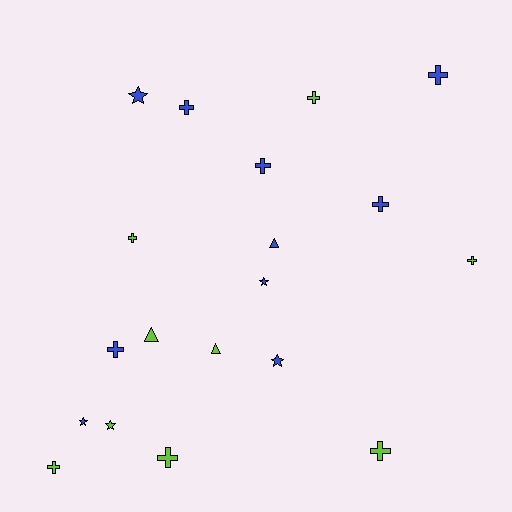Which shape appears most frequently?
Cross, with 11 objects.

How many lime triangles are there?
There are 2 lime triangles.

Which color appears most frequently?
Blue, with 10 objects.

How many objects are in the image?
There are 19 objects.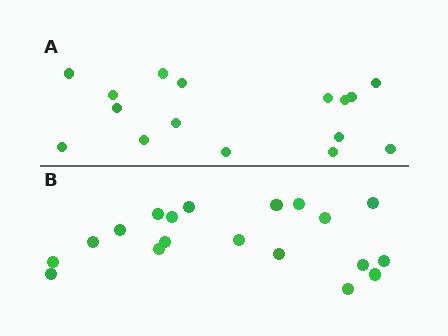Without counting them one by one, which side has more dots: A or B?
Region B (the bottom region) has more dots.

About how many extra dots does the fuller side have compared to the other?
Region B has just a few more — roughly 2 or 3 more dots than region A.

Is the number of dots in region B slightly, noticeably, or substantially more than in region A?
Region B has only slightly more — the two regions are fairly close. The ratio is roughly 1.2 to 1.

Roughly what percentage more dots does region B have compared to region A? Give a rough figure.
About 20% more.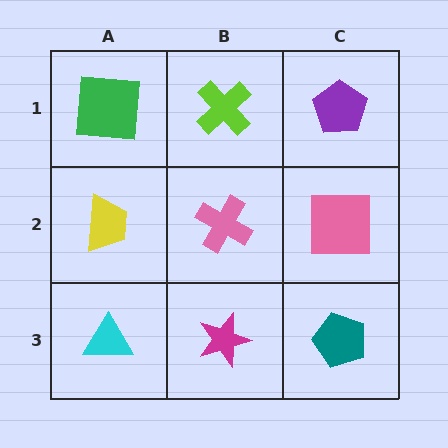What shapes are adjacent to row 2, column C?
A purple pentagon (row 1, column C), a teal pentagon (row 3, column C), a pink cross (row 2, column B).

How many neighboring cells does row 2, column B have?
4.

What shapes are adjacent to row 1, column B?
A pink cross (row 2, column B), a green square (row 1, column A), a purple pentagon (row 1, column C).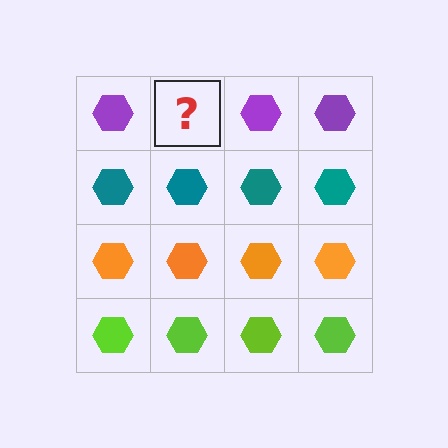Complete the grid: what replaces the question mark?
The question mark should be replaced with a purple hexagon.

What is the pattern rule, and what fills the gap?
The rule is that each row has a consistent color. The gap should be filled with a purple hexagon.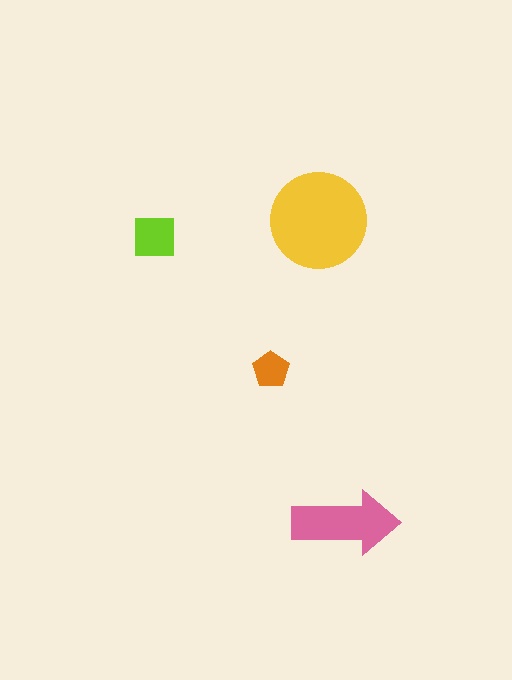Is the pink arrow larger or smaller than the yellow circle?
Smaller.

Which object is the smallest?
The orange pentagon.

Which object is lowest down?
The pink arrow is bottommost.